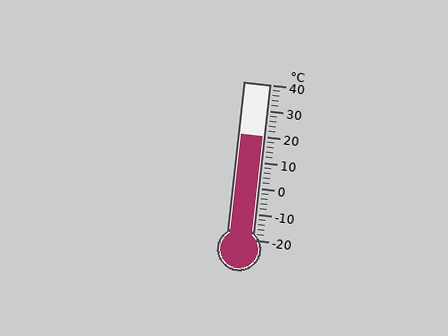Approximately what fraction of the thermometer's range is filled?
The thermometer is filled to approximately 65% of its range.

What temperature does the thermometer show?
The thermometer shows approximately 20°C.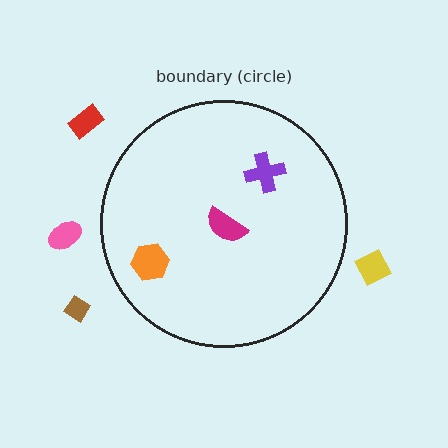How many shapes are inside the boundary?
3 inside, 4 outside.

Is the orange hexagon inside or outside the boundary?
Inside.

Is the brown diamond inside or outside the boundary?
Outside.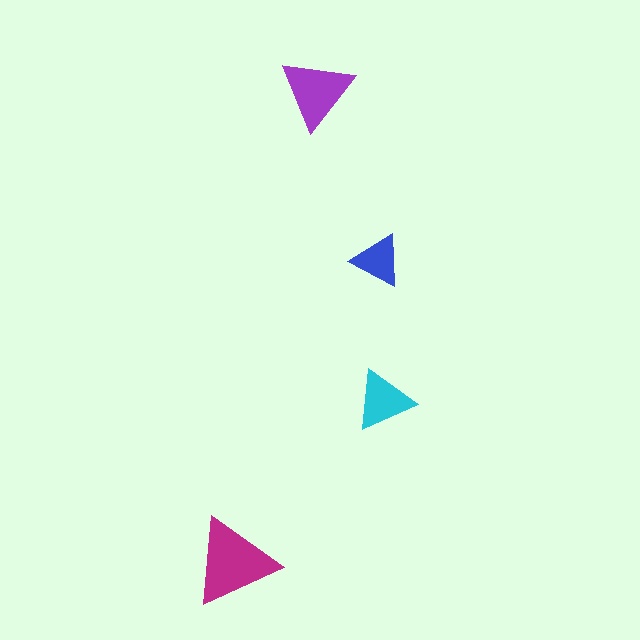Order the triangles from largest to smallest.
the magenta one, the purple one, the cyan one, the blue one.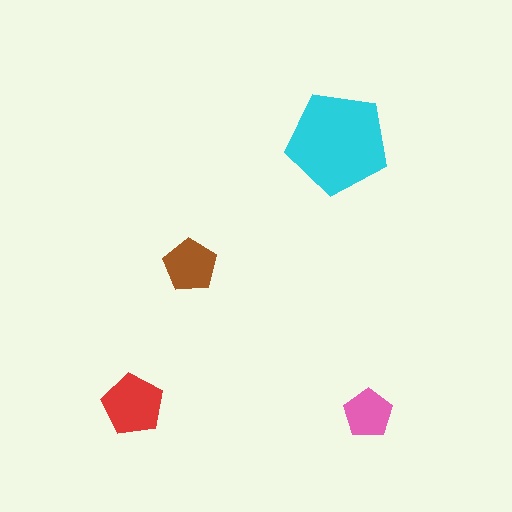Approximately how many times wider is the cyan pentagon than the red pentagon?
About 1.5 times wider.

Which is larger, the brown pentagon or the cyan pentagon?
The cyan one.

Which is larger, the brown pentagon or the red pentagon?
The red one.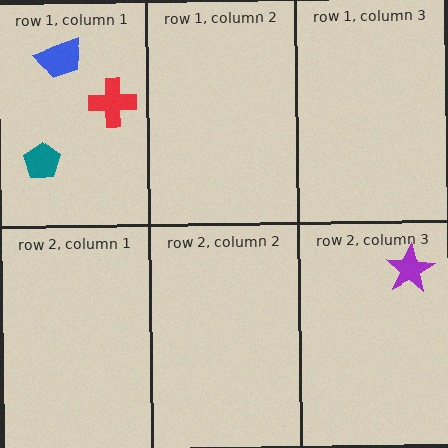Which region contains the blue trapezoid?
The row 1, column 1 region.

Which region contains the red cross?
The row 1, column 1 region.